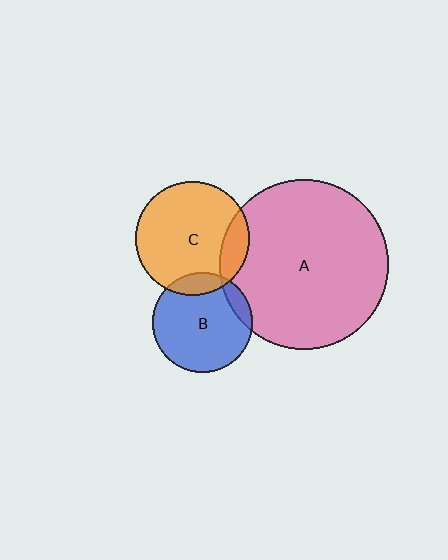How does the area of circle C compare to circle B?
Approximately 1.3 times.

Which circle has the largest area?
Circle A (pink).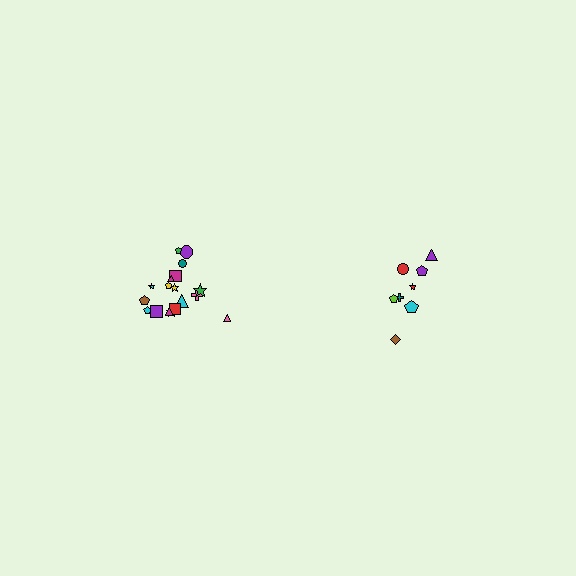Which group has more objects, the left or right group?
The left group.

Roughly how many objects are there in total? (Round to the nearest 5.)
Roughly 25 objects in total.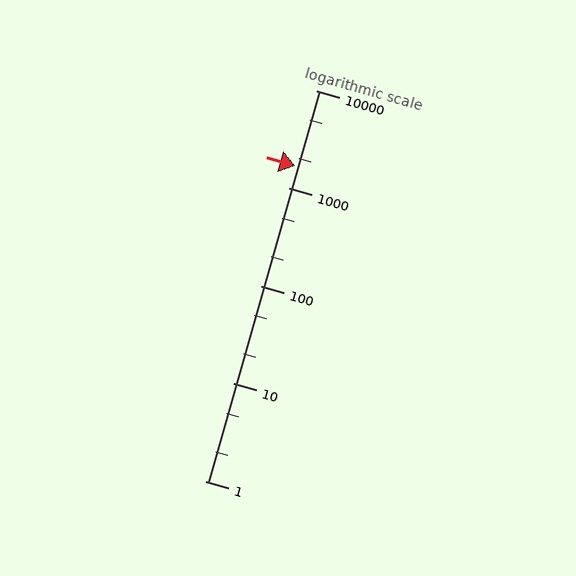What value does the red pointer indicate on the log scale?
The pointer indicates approximately 1700.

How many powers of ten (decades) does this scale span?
The scale spans 4 decades, from 1 to 10000.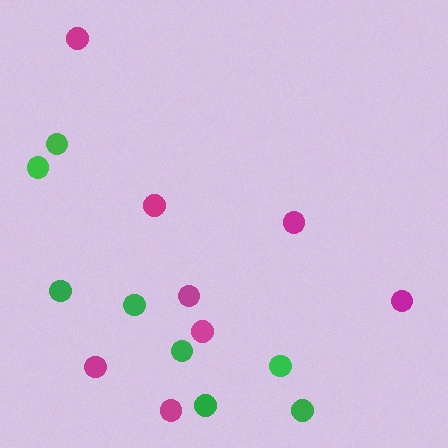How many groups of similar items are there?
There are 2 groups: one group of green circles (8) and one group of magenta circles (8).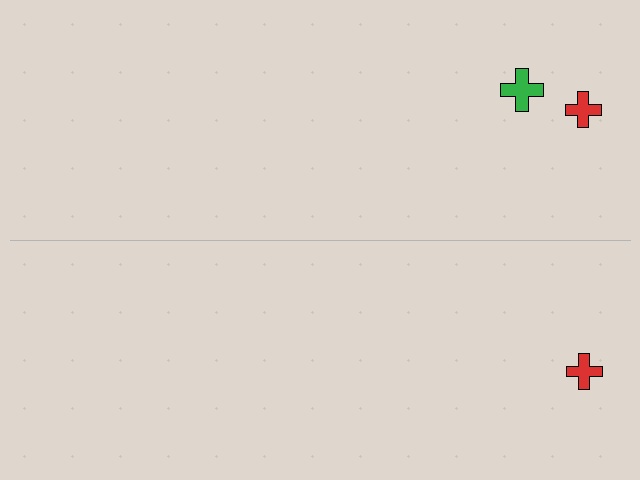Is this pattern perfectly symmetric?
No, the pattern is not perfectly symmetric. A green cross is missing from the bottom side.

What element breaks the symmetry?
A green cross is missing from the bottom side.